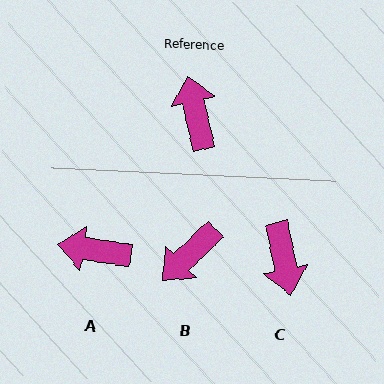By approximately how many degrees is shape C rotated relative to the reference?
Approximately 179 degrees counter-clockwise.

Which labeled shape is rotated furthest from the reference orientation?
C, about 179 degrees away.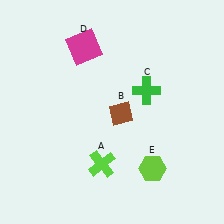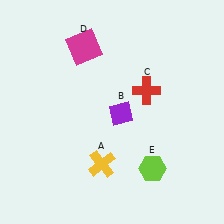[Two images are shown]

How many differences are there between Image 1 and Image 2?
There are 3 differences between the two images.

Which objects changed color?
A changed from lime to yellow. B changed from brown to purple. C changed from green to red.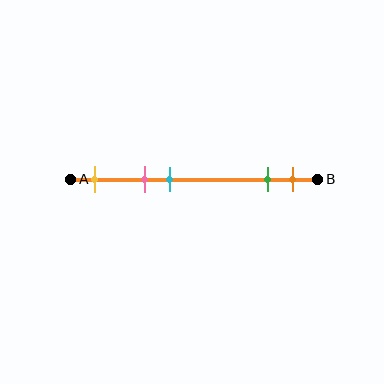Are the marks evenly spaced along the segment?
No, the marks are not evenly spaced.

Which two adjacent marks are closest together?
The green and orange marks are the closest adjacent pair.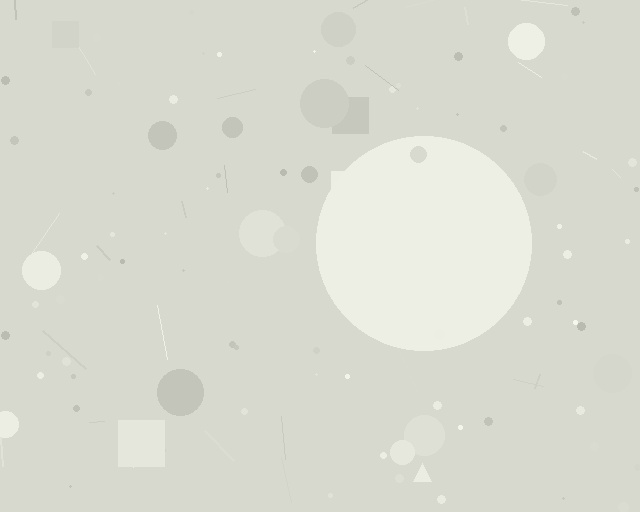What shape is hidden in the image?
A circle is hidden in the image.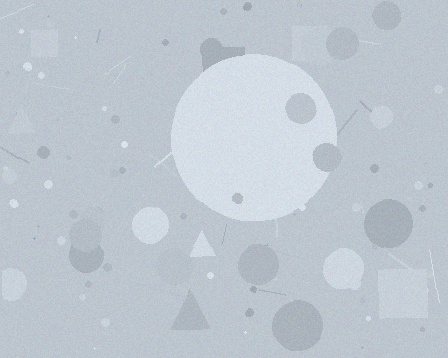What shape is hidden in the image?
A circle is hidden in the image.